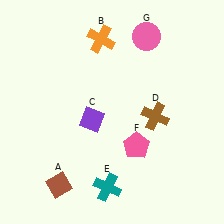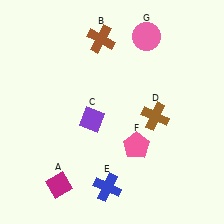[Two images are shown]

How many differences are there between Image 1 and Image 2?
There are 3 differences between the two images.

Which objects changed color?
A changed from brown to magenta. B changed from orange to brown. E changed from teal to blue.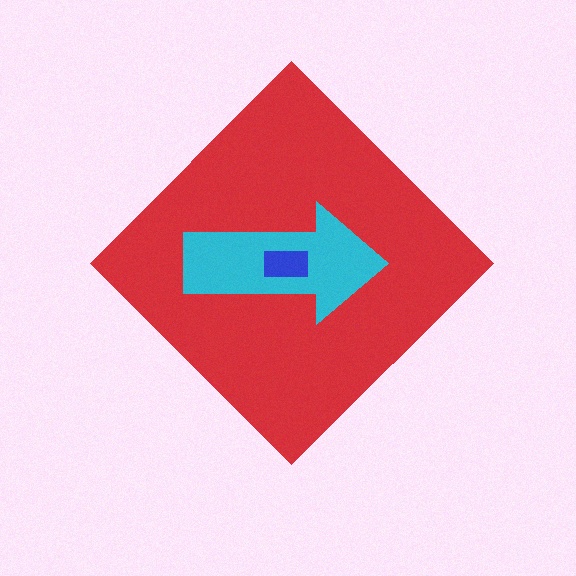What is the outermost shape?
The red diamond.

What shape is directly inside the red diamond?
The cyan arrow.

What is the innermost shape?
The blue rectangle.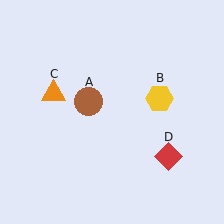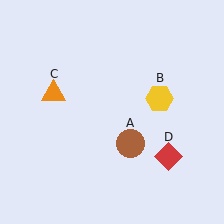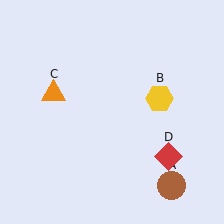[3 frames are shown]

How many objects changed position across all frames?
1 object changed position: brown circle (object A).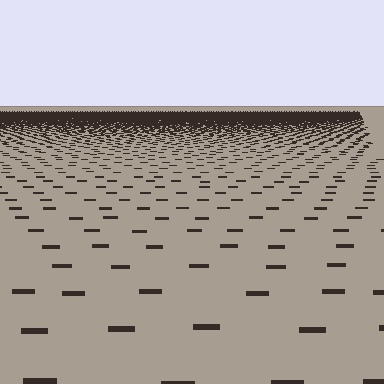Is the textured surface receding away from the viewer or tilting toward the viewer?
The surface is receding away from the viewer. Texture elements get smaller and denser toward the top.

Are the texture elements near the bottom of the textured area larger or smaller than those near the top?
Larger. Near the bottom, elements are closer to the viewer and appear at a bigger on-screen size.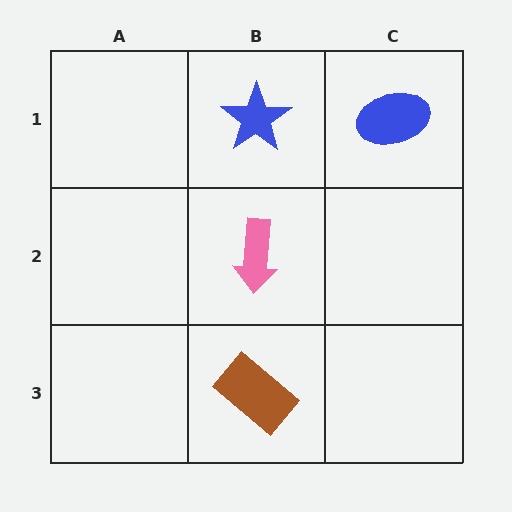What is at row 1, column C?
A blue ellipse.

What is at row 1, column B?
A blue star.